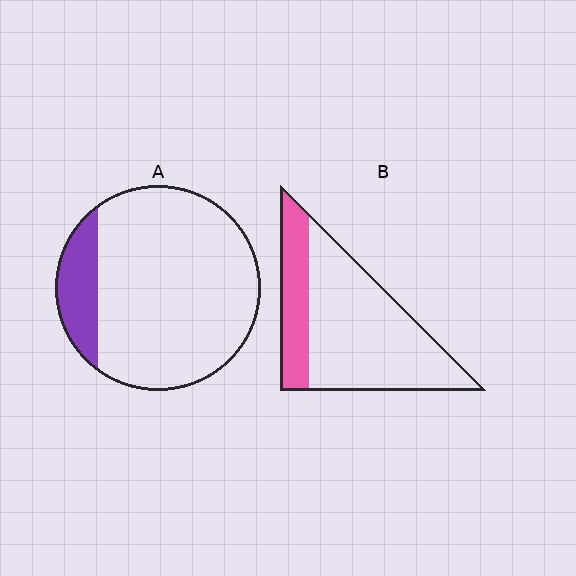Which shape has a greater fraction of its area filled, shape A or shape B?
Shape B.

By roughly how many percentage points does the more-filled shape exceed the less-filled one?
By roughly 10 percentage points (B over A).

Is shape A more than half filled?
No.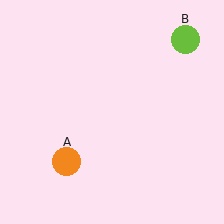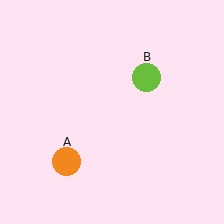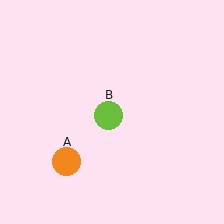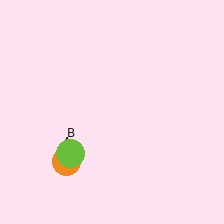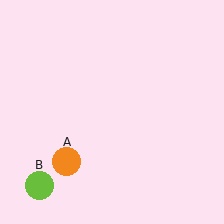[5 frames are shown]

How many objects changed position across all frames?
1 object changed position: lime circle (object B).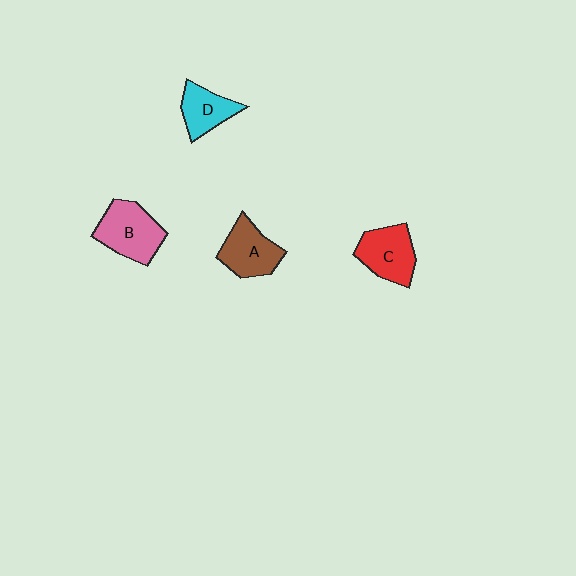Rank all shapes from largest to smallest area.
From largest to smallest: B (pink), C (red), A (brown), D (cyan).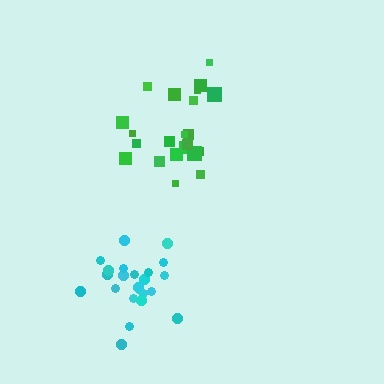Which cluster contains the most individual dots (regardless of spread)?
Cyan (23).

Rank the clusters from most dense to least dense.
cyan, green.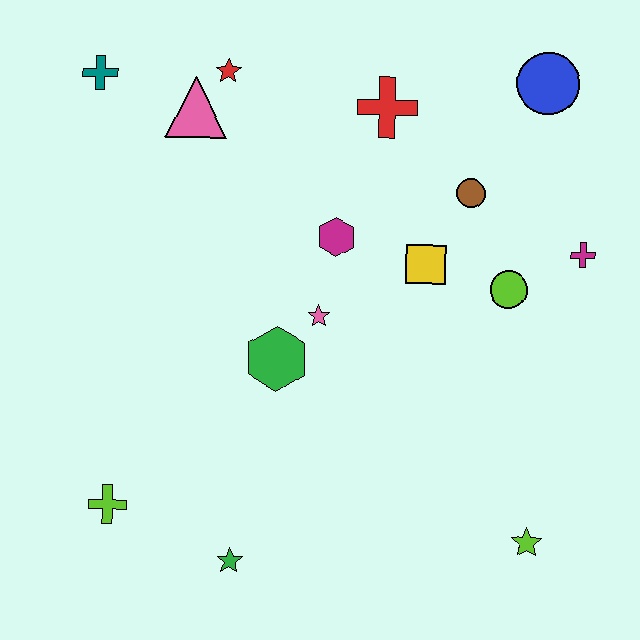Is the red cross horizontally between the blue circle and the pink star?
Yes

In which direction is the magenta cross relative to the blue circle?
The magenta cross is below the blue circle.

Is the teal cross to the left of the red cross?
Yes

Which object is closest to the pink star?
The green hexagon is closest to the pink star.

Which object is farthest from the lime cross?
The blue circle is farthest from the lime cross.